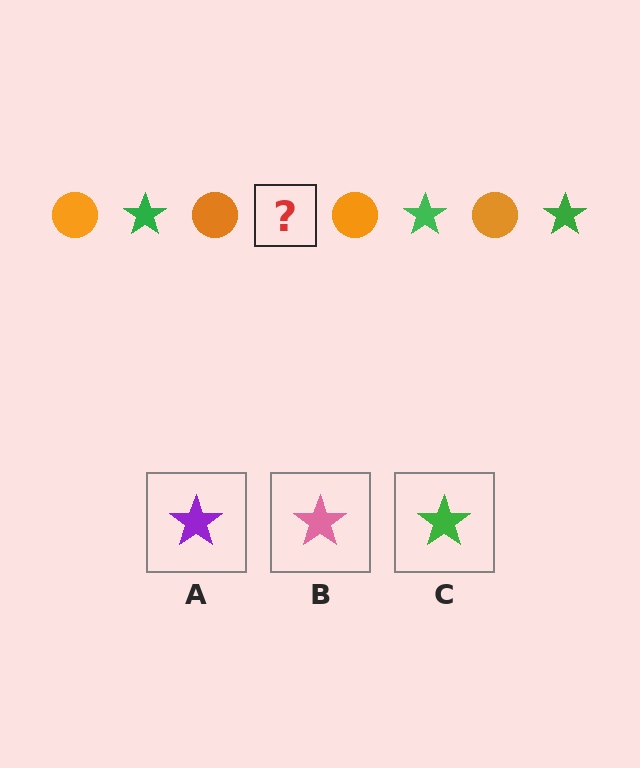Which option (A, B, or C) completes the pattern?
C.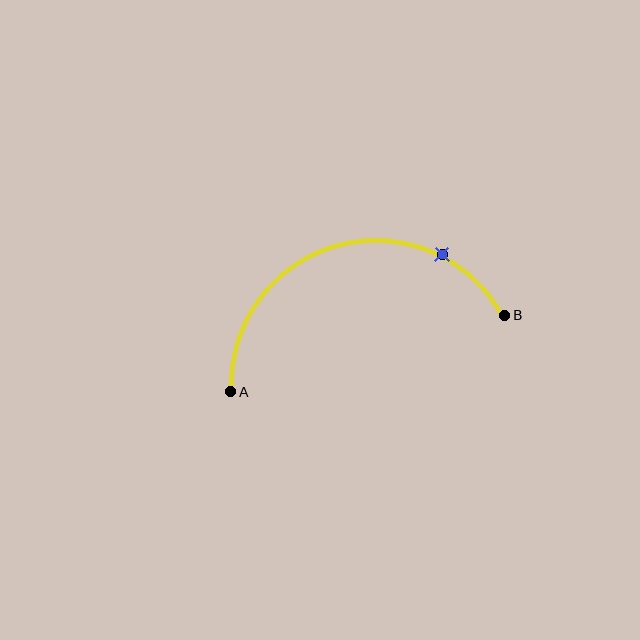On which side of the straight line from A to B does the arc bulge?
The arc bulges above the straight line connecting A and B.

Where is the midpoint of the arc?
The arc midpoint is the point on the curve farthest from the straight line joining A and B. It sits above that line.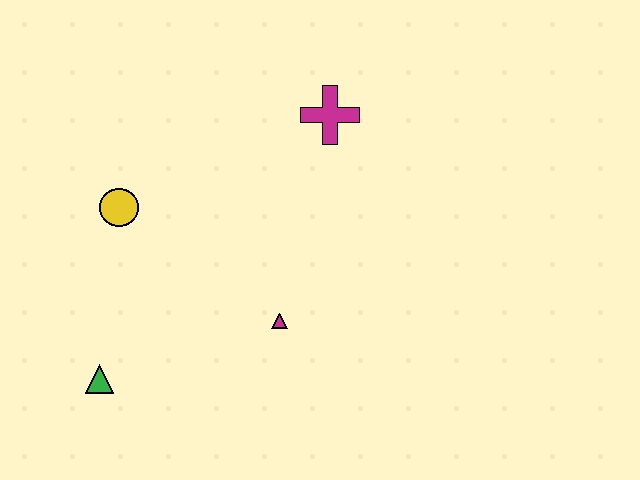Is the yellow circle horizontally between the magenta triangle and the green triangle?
Yes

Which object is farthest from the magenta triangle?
The magenta cross is farthest from the magenta triangle.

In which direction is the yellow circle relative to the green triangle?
The yellow circle is above the green triangle.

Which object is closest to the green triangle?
The yellow circle is closest to the green triangle.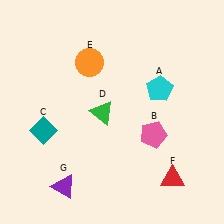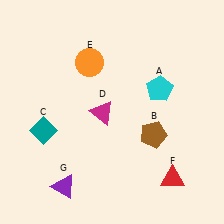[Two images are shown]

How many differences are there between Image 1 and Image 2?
There are 2 differences between the two images.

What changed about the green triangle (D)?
In Image 1, D is green. In Image 2, it changed to magenta.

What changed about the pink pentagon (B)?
In Image 1, B is pink. In Image 2, it changed to brown.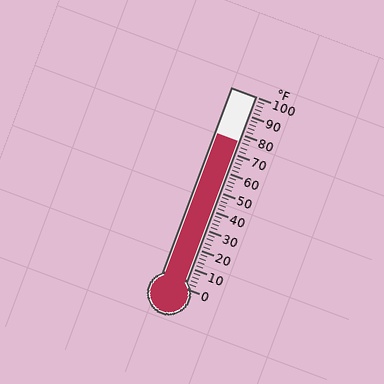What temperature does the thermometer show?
The thermometer shows approximately 76°F.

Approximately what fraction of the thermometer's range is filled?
The thermometer is filled to approximately 75% of its range.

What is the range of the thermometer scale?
The thermometer scale ranges from 0°F to 100°F.